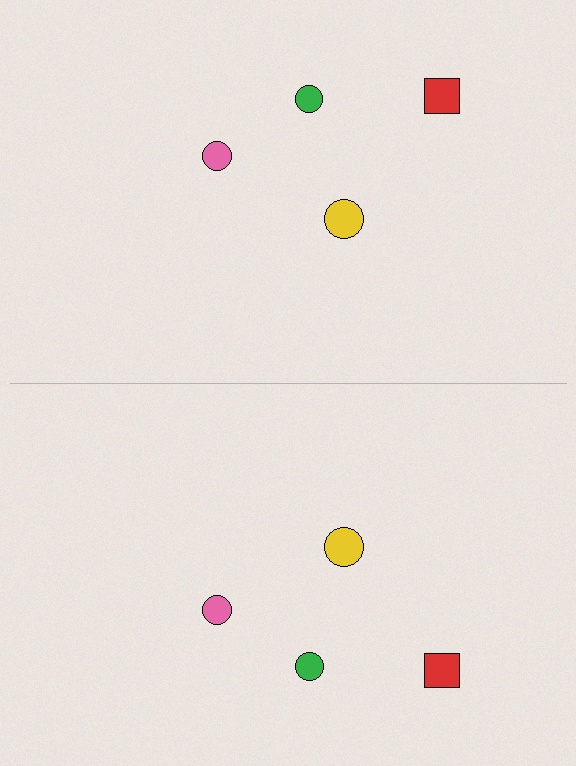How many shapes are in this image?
There are 8 shapes in this image.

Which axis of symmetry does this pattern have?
The pattern has a horizontal axis of symmetry running through the center of the image.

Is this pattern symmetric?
Yes, this pattern has bilateral (reflection) symmetry.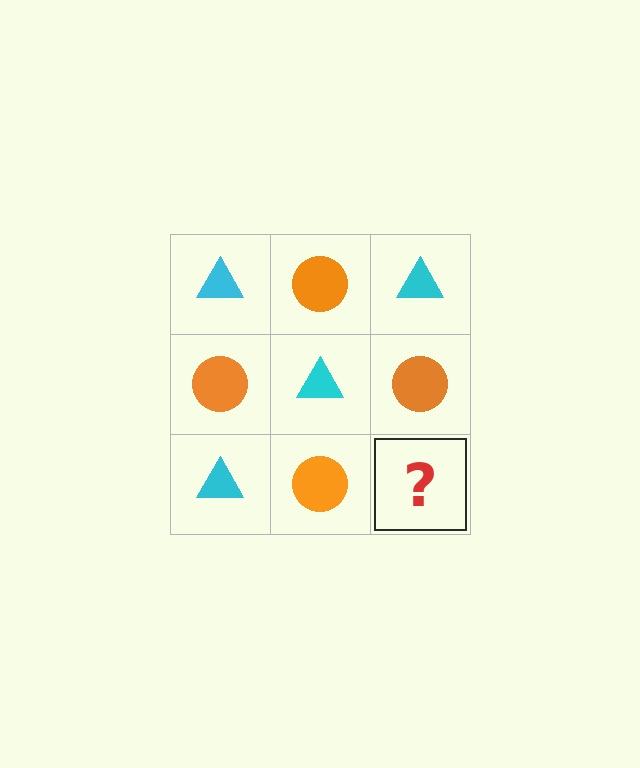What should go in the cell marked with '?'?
The missing cell should contain a cyan triangle.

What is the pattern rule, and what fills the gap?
The rule is that it alternates cyan triangle and orange circle in a checkerboard pattern. The gap should be filled with a cyan triangle.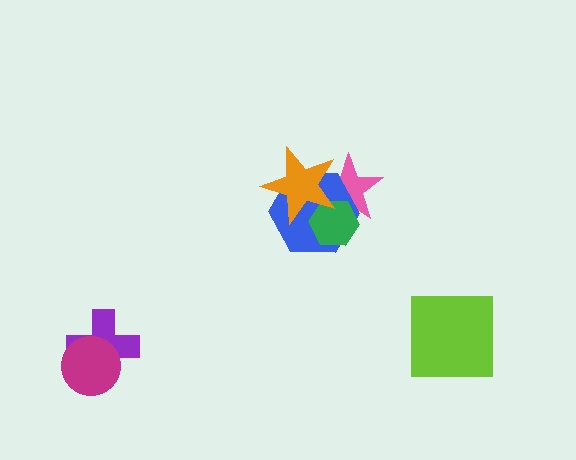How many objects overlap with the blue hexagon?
3 objects overlap with the blue hexagon.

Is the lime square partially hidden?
No, no other shape covers it.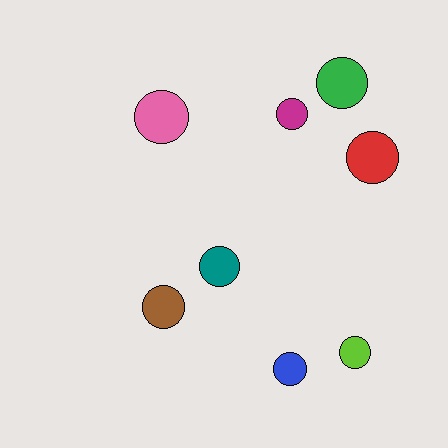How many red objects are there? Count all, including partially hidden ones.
There is 1 red object.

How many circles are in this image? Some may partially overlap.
There are 8 circles.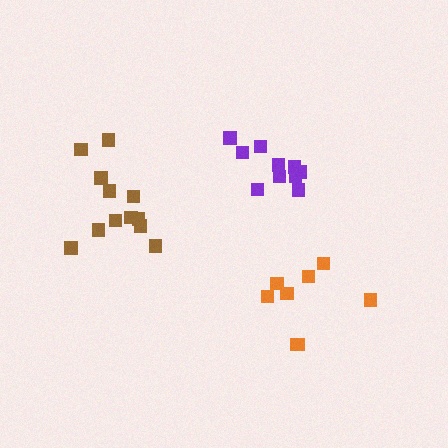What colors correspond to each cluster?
The clusters are colored: purple, orange, brown.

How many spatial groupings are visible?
There are 3 spatial groupings.